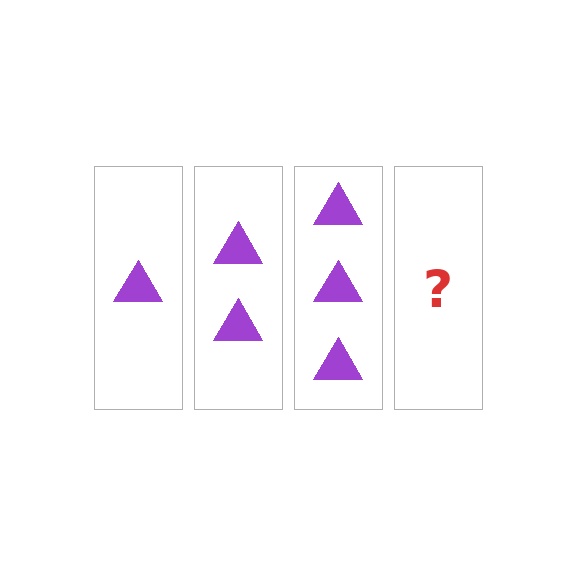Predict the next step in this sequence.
The next step is 4 triangles.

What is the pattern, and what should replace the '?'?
The pattern is that each step adds one more triangle. The '?' should be 4 triangles.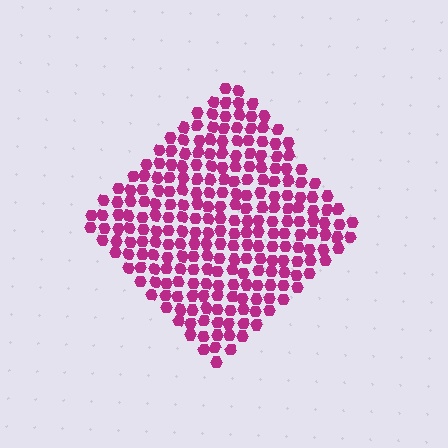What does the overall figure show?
The overall figure shows a diamond.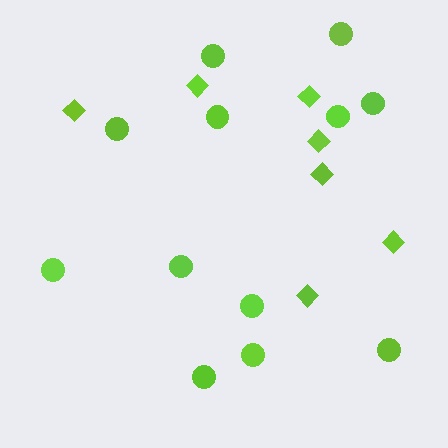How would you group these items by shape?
There are 2 groups: one group of circles (12) and one group of diamonds (7).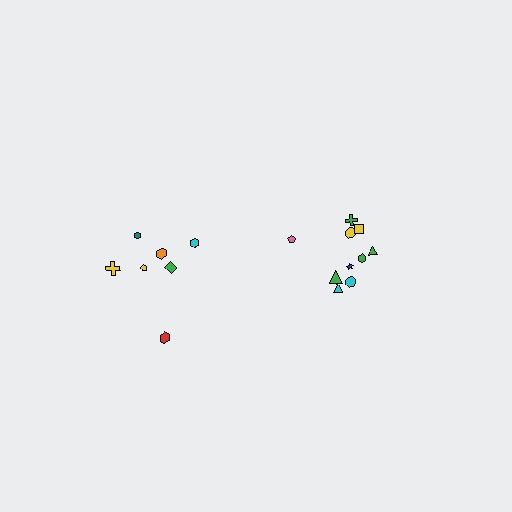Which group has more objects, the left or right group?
The right group.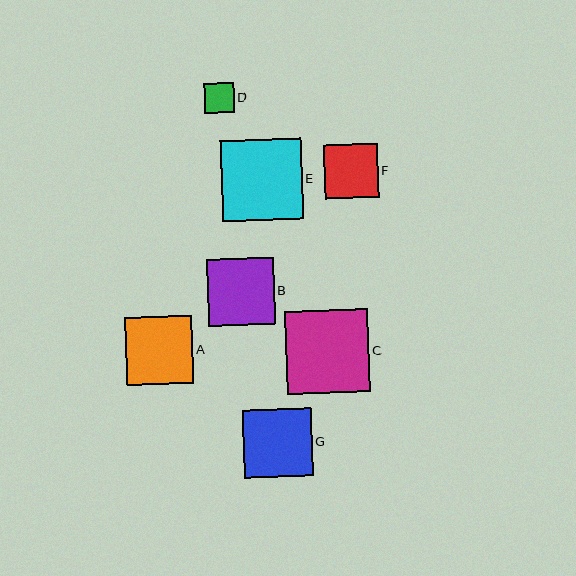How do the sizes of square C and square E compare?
Square C and square E are approximately the same size.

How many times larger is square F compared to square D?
Square F is approximately 1.8 times the size of square D.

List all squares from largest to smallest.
From largest to smallest: C, E, G, A, B, F, D.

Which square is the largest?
Square C is the largest with a size of approximately 83 pixels.